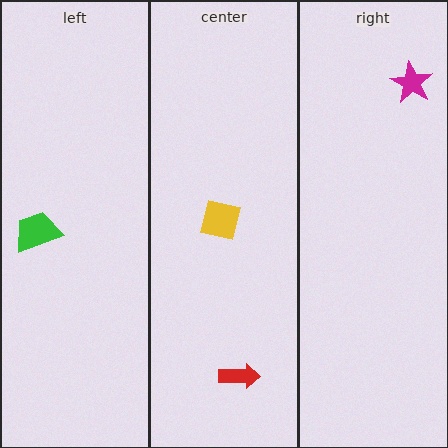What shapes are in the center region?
The yellow square, the red arrow.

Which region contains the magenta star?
The right region.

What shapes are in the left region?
The green trapezoid.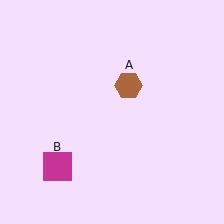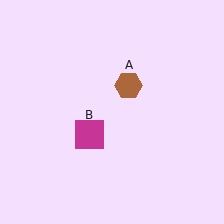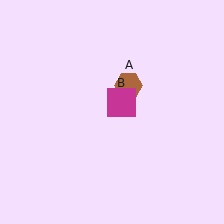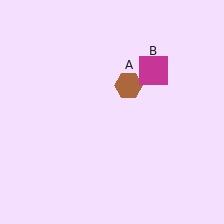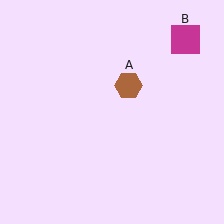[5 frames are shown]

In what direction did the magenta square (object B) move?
The magenta square (object B) moved up and to the right.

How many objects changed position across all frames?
1 object changed position: magenta square (object B).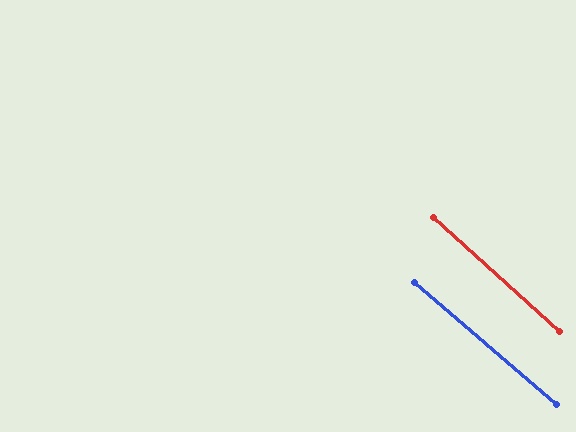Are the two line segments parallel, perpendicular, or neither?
Parallel — their directions differ by only 1.5°.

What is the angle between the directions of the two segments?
Approximately 2 degrees.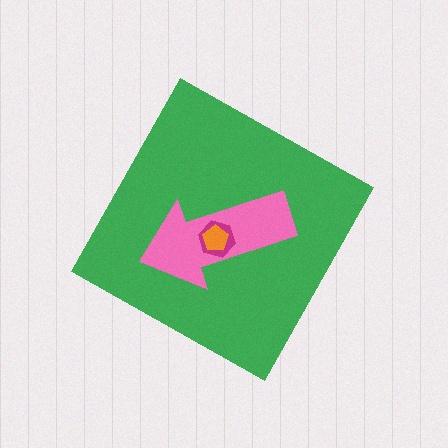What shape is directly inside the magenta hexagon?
The orange pentagon.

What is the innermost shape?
The orange pentagon.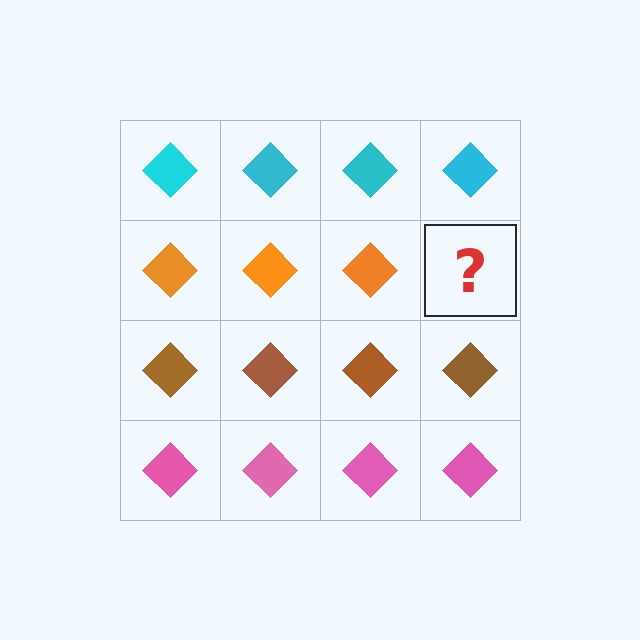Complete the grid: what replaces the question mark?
The question mark should be replaced with an orange diamond.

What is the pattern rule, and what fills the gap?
The rule is that each row has a consistent color. The gap should be filled with an orange diamond.